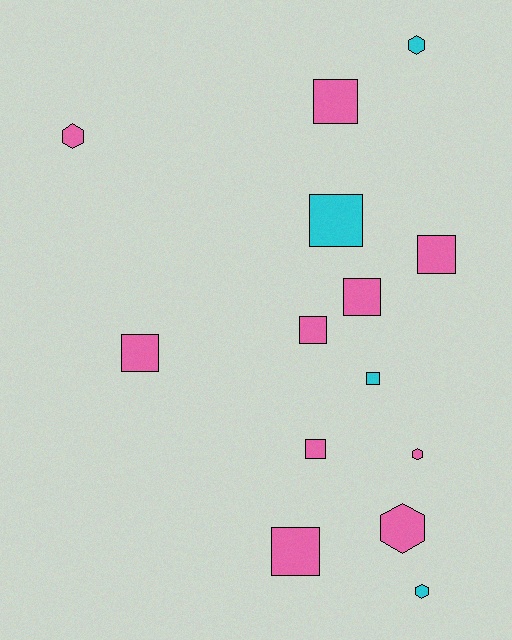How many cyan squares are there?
There are 2 cyan squares.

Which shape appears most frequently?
Square, with 9 objects.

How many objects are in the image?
There are 14 objects.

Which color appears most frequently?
Pink, with 10 objects.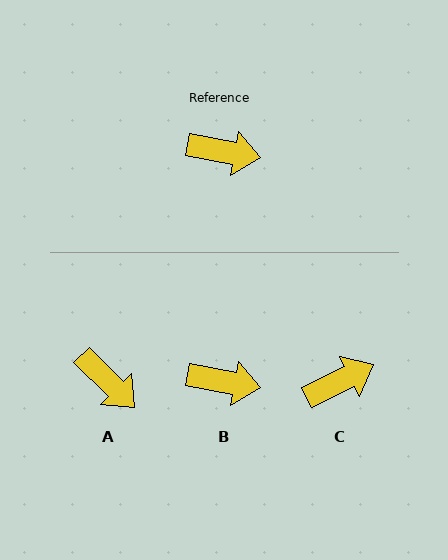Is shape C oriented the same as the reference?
No, it is off by about 37 degrees.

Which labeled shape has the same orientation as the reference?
B.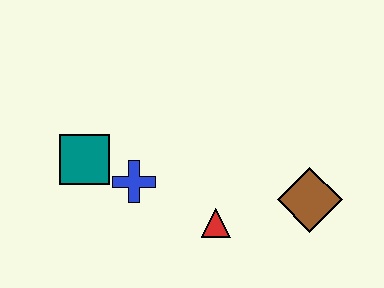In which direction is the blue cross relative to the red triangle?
The blue cross is to the left of the red triangle.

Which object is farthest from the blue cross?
The brown diamond is farthest from the blue cross.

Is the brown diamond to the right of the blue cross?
Yes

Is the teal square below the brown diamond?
No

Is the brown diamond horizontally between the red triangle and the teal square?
No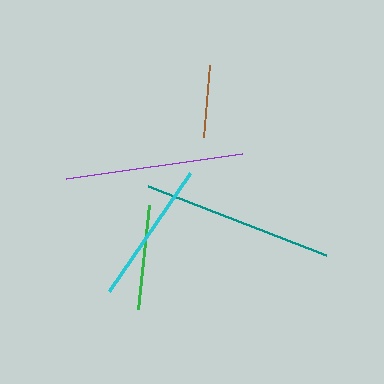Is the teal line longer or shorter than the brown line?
The teal line is longer than the brown line.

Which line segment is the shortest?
The brown line is the shortest at approximately 72 pixels.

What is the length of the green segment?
The green segment is approximately 105 pixels long.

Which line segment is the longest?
The teal line is the longest at approximately 190 pixels.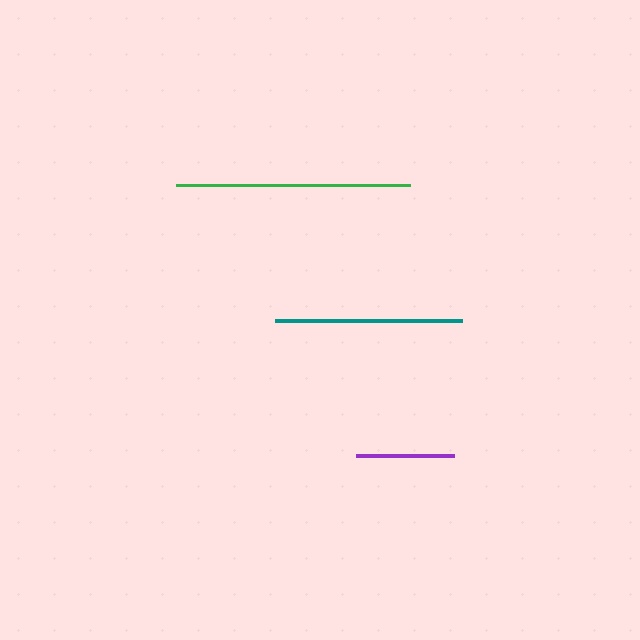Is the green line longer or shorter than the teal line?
The green line is longer than the teal line.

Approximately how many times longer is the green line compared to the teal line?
The green line is approximately 1.3 times the length of the teal line.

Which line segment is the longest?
The green line is the longest at approximately 234 pixels.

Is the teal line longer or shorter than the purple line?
The teal line is longer than the purple line.